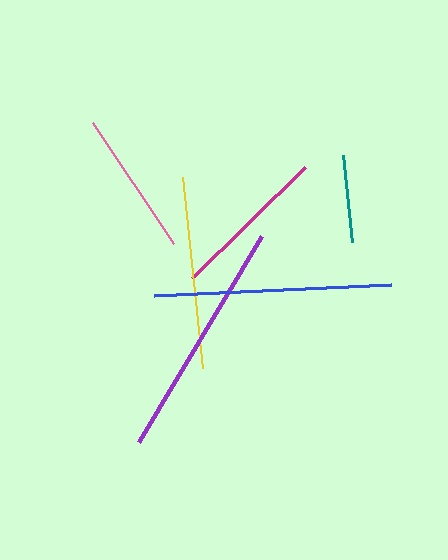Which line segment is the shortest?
The teal line is the shortest at approximately 88 pixels.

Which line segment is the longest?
The purple line is the longest at approximately 239 pixels.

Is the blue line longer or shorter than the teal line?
The blue line is longer than the teal line.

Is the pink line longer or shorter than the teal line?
The pink line is longer than the teal line.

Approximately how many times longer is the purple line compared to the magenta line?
The purple line is approximately 1.5 times the length of the magenta line.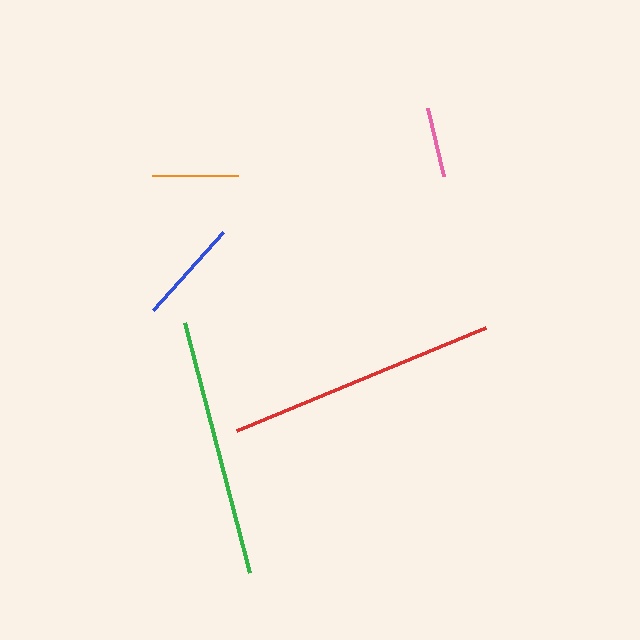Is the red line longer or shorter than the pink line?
The red line is longer than the pink line.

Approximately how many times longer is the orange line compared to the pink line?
The orange line is approximately 1.2 times the length of the pink line.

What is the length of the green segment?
The green segment is approximately 257 pixels long.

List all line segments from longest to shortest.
From longest to shortest: red, green, blue, orange, pink.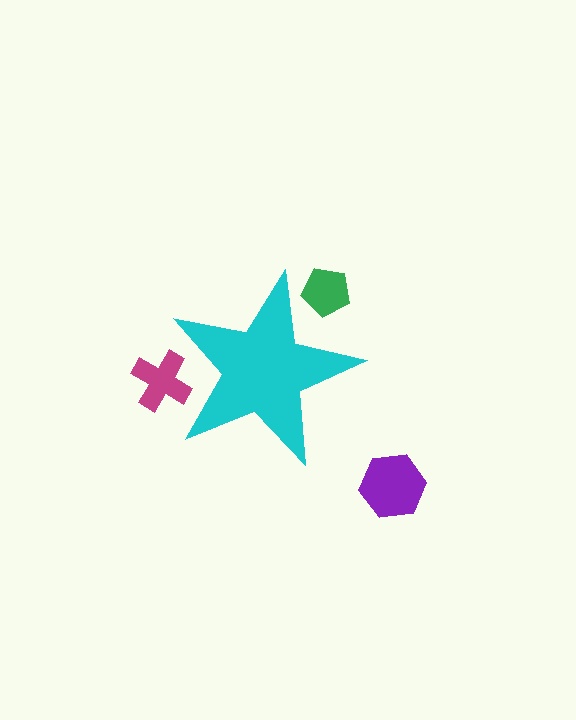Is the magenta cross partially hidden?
Yes, the magenta cross is partially hidden behind the cyan star.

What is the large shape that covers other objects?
A cyan star.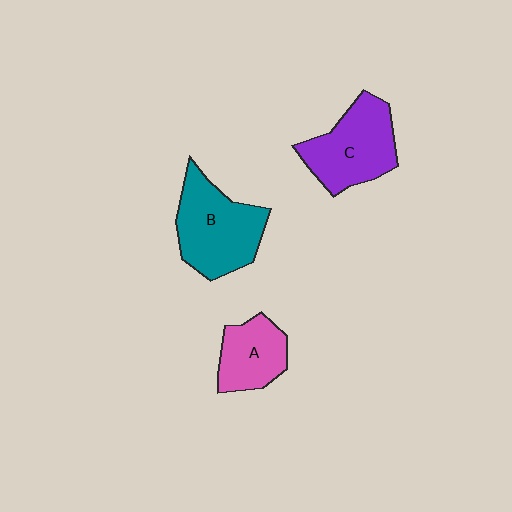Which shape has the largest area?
Shape B (teal).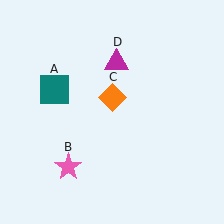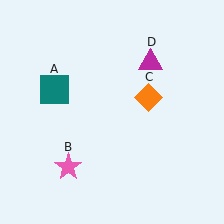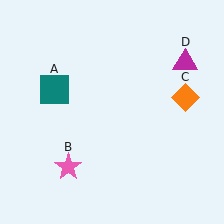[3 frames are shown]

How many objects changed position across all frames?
2 objects changed position: orange diamond (object C), magenta triangle (object D).